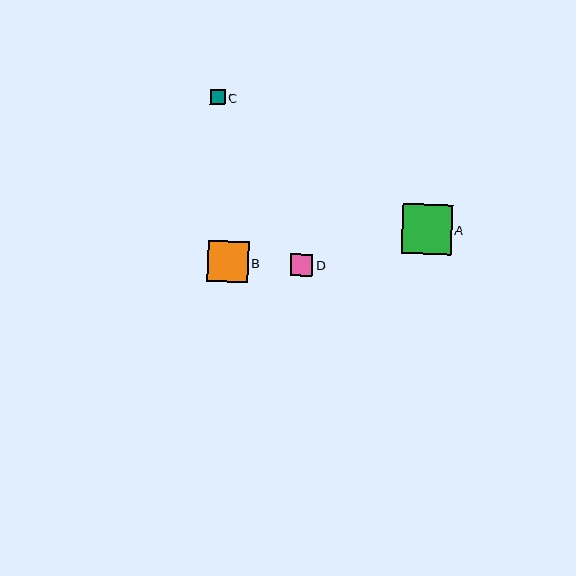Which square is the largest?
Square A is the largest with a size of approximately 50 pixels.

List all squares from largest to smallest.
From largest to smallest: A, B, D, C.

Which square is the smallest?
Square C is the smallest with a size of approximately 15 pixels.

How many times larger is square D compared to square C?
Square D is approximately 1.5 times the size of square C.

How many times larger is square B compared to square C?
Square B is approximately 2.7 times the size of square C.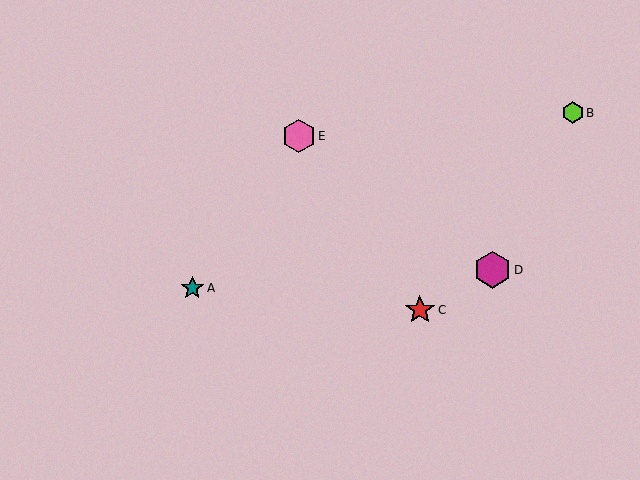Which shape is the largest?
The magenta hexagon (labeled D) is the largest.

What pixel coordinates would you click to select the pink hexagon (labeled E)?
Click at (299, 136) to select the pink hexagon E.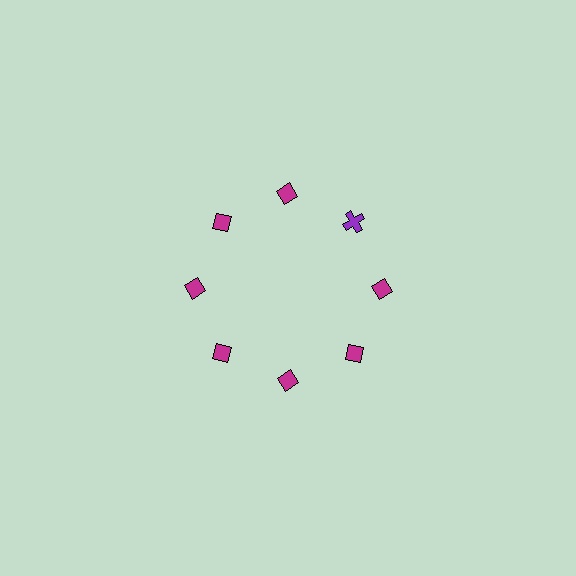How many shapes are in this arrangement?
There are 8 shapes arranged in a ring pattern.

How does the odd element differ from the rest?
It differs in both color (purple instead of magenta) and shape (cross instead of diamond).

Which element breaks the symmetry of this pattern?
The purple cross at roughly the 2 o'clock position breaks the symmetry. All other shapes are magenta diamonds.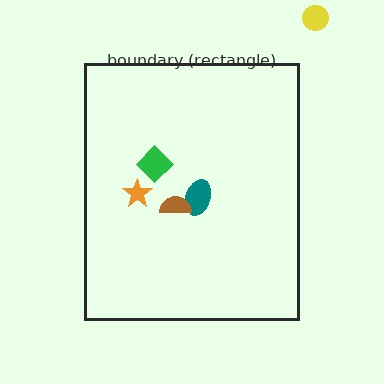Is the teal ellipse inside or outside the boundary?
Inside.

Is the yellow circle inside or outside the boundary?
Outside.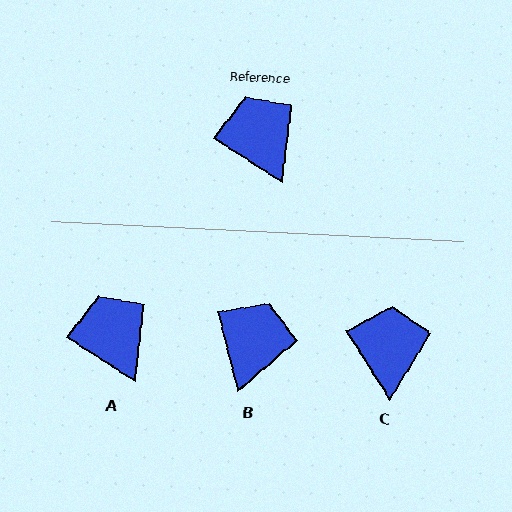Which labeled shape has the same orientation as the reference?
A.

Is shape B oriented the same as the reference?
No, it is off by about 43 degrees.